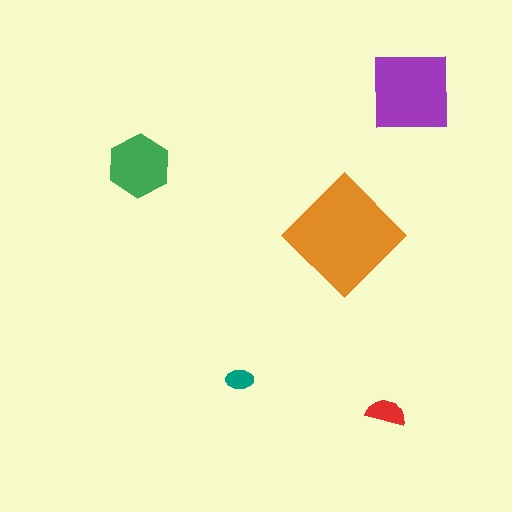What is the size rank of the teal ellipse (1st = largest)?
5th.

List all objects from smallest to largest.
The teal ellipse, the red semicircle, the green hexagon, the purple square, the orange diamond.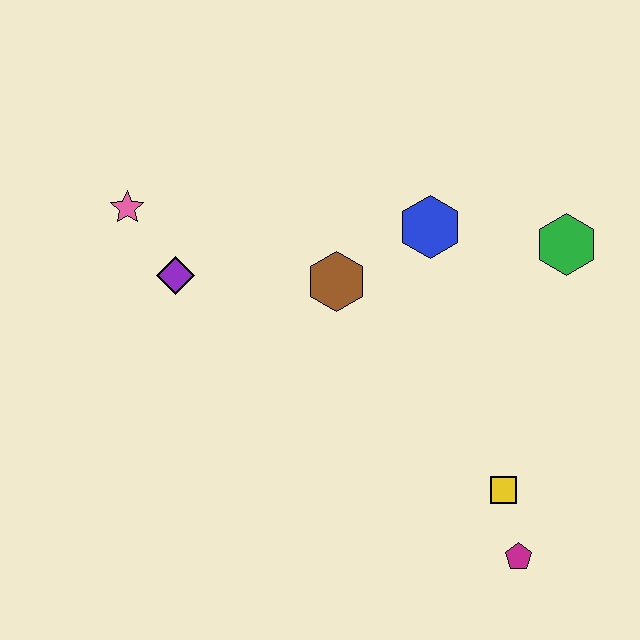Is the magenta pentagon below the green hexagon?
Yes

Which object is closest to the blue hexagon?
The brown hexagon is closest to the blue hexagon.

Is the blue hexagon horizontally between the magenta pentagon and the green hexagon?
No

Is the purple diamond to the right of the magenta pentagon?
No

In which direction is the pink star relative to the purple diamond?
The pink star is above the purple diamond.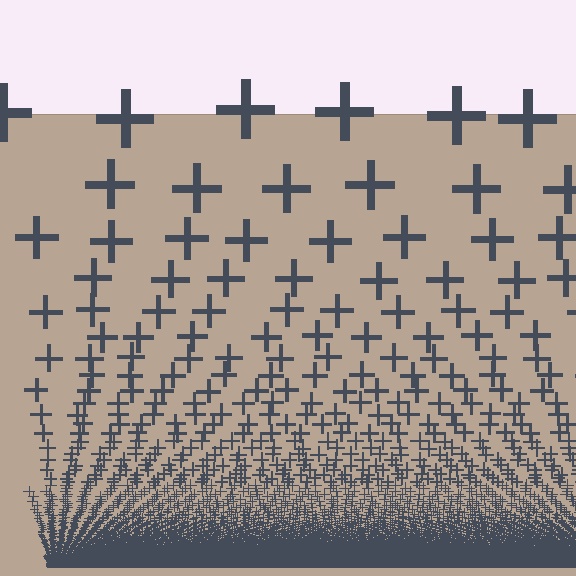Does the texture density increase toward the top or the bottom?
Density increases toward the bottom.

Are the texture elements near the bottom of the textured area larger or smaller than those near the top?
Smaller. The gradient is inverted — elements near the bottom are smaller and denser.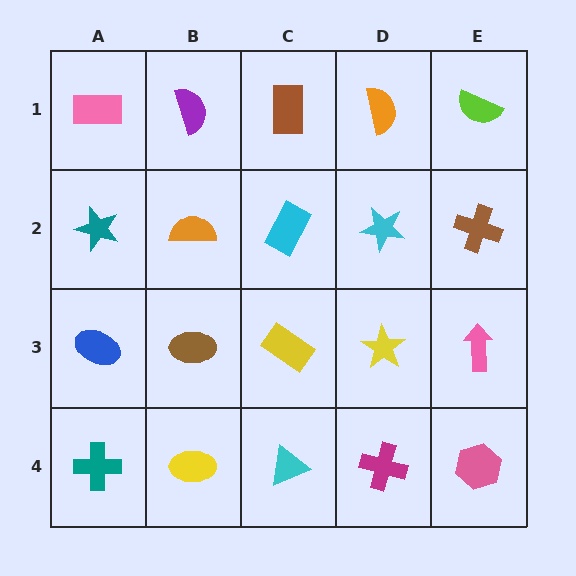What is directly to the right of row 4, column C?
A magenta cross.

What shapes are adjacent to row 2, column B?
A purple semicircle (row 1, column B), a brown ellipse (row 3, column B), a teal star (row 2, column A), a cyan rectangle (row 2, column C).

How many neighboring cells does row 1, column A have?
2.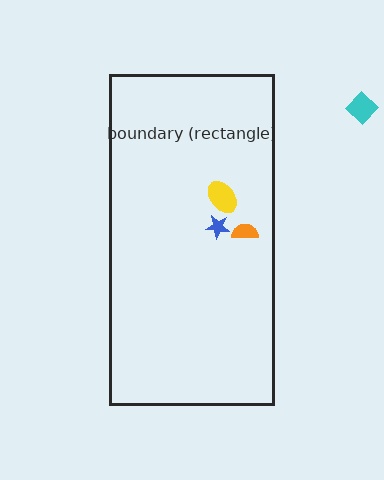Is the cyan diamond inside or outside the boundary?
Outside.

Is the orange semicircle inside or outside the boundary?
Inside.